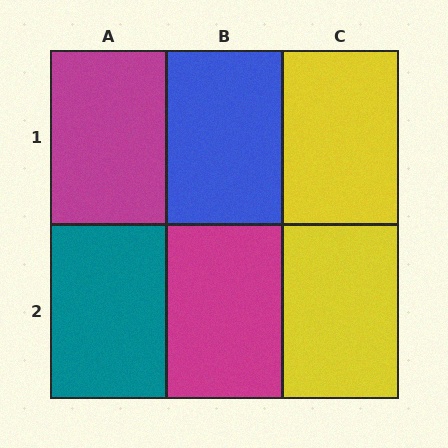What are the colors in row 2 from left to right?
Teal, magenta, yellow.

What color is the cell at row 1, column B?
Blue.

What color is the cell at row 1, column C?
Yellow.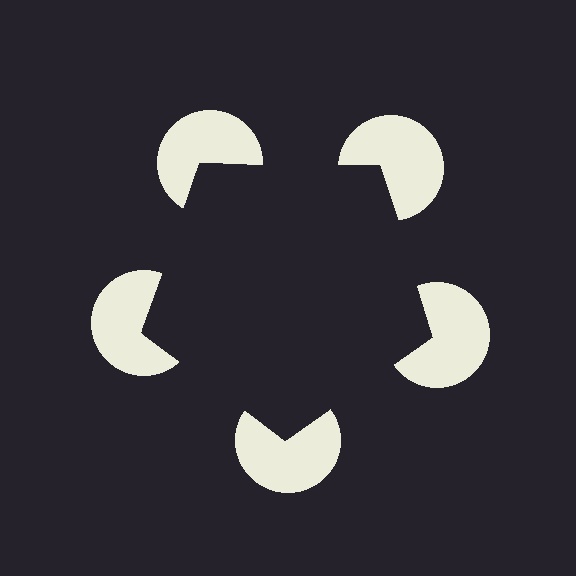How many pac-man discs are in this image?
There are 5 — one at each vertex of the illusory pentagon.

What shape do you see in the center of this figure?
An illusory pentagon — its edges are inferred from the aligned wedge cuts in the pac-man discs, not physically drawn.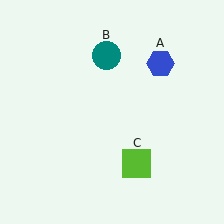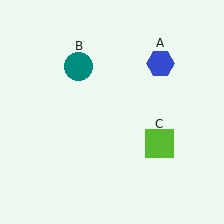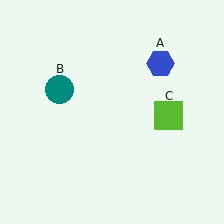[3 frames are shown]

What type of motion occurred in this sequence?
The teal circle (object B), lime square (object C) rotated counterclockwise around the center of the scene.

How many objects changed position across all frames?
2 objects changed position: teal circle (object B), lime square (object C).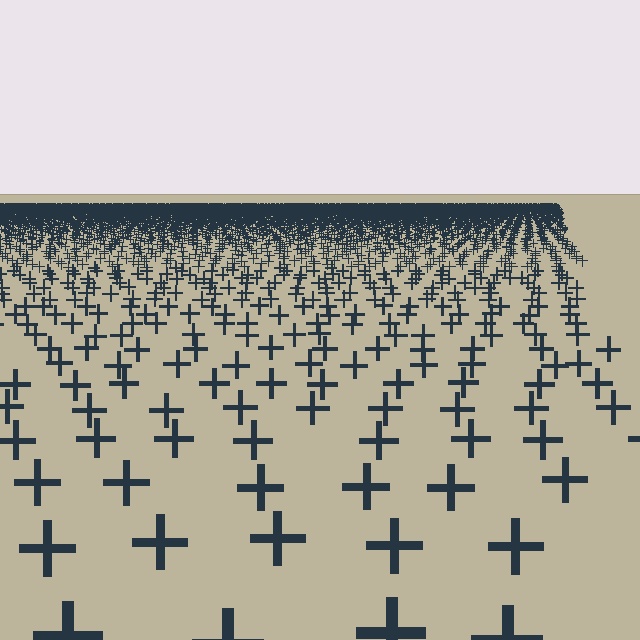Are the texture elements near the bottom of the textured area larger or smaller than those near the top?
Larger. Near the bottom, elements are closer to the viewer and appear at a bigger on-screen size.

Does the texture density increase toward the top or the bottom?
Density increases toward the top.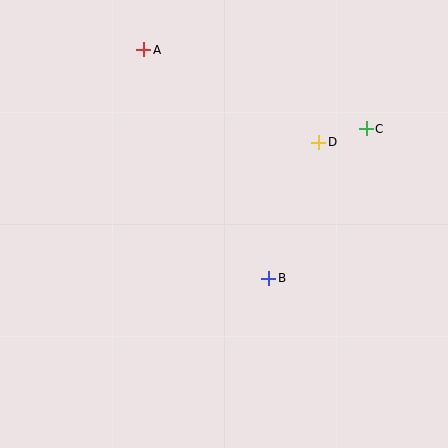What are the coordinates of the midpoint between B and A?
The midpoint between B and A is at (206, 164).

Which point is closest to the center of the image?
Point B at (269, 278) is closest to the center.